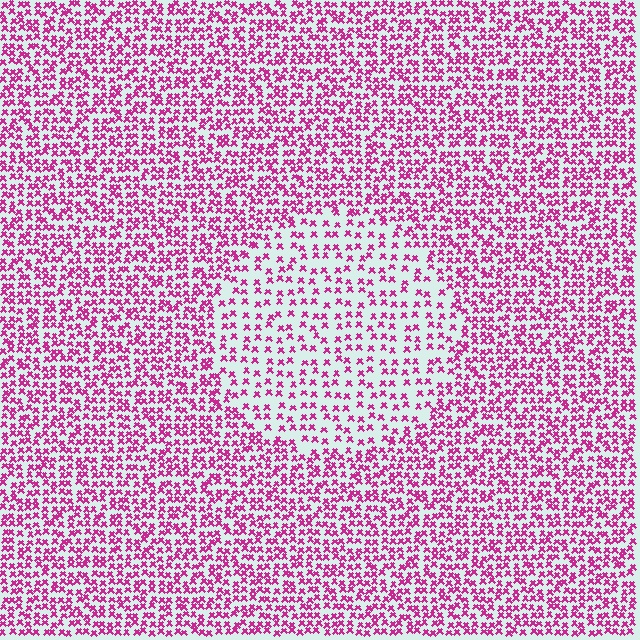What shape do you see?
I see a circle.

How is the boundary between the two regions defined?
The boundary is defined by a change in element density (approximately 1.9x ratio). All elements are the same color, size, and shape.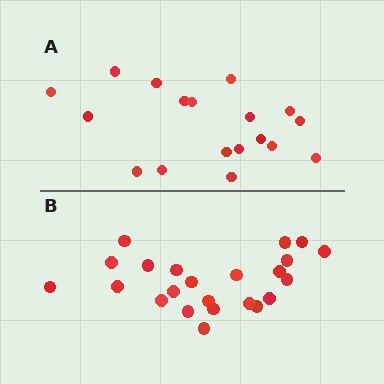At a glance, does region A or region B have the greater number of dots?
Region B (the bottom region) has more dots.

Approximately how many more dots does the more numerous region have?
Region B has about 5 more dots than region A.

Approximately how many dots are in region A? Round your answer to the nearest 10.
About 20 dots. (The exact count is 18, which rounds to 20.)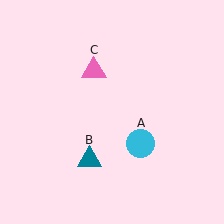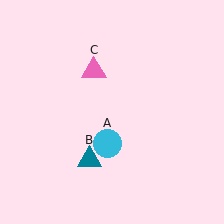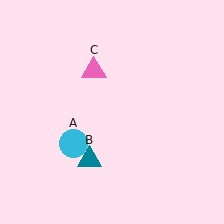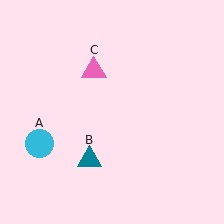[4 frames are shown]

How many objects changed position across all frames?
1 object changed position: cyan circle (object A).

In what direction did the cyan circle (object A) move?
The cyan circle (object A) moved left.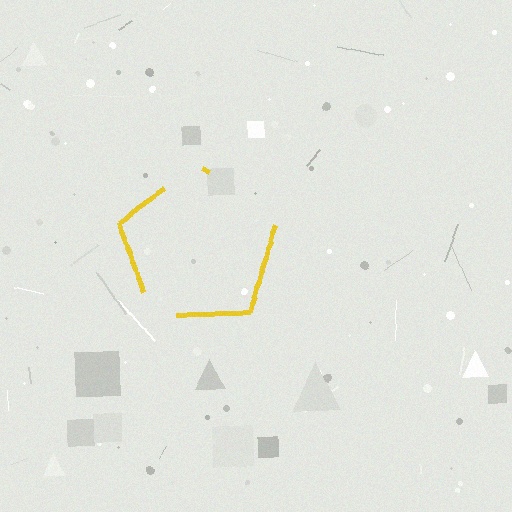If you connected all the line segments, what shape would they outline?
They would outline a pentagon.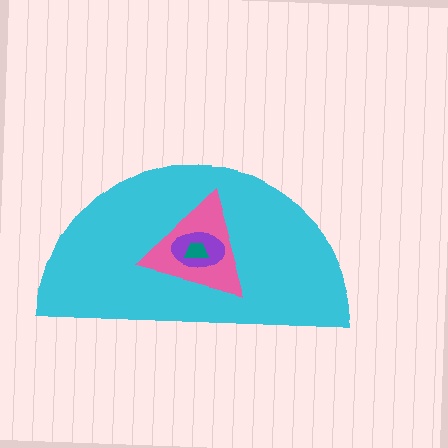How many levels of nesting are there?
4.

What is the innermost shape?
The teal trapezoid.